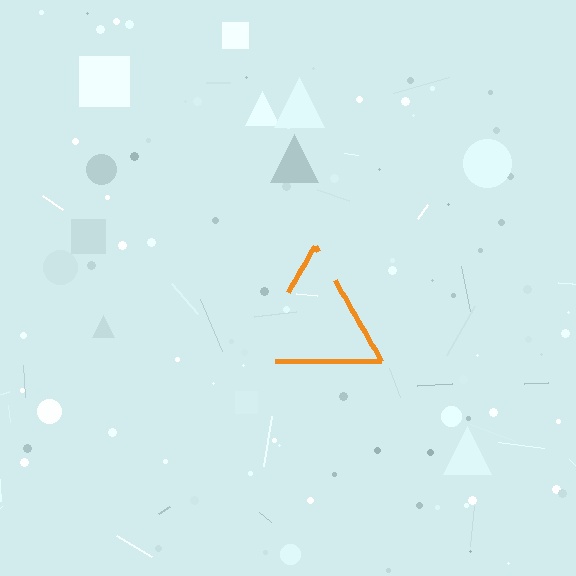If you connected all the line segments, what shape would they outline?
They would outline a triangle.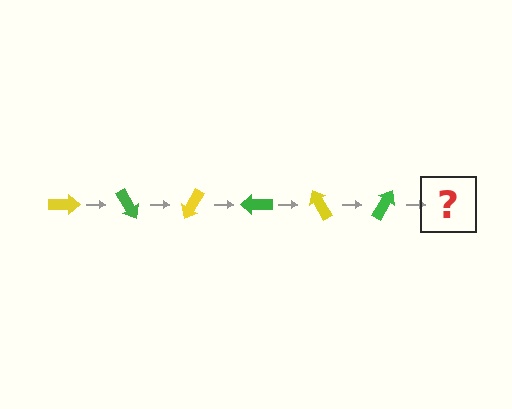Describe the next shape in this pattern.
It should be a yellow arrow, rotated 360 degrees from the start.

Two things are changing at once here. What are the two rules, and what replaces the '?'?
The two rules are that it rotates 60 degrees each step and the color cycles through yellow and green. The '?' should be a yellow arrow, rotated 360 degrees from the start.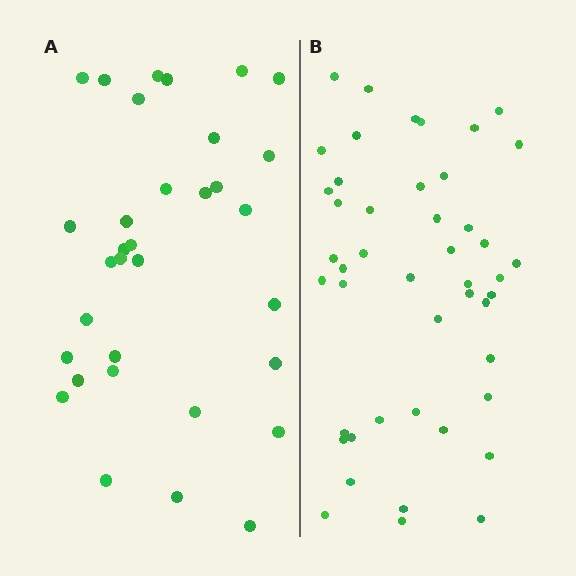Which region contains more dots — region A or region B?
Region B (the right region) has more dots.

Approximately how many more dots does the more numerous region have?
Region B has approximately 15 more dots than region A.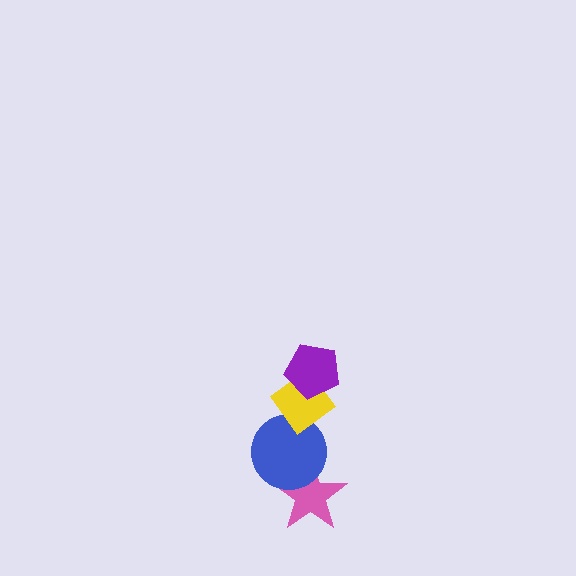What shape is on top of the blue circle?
The yellow diamond is on top of the blue circle.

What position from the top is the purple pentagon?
The purple pentagon is 1st from the top.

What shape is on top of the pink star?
The blue circle is on top of the pink star.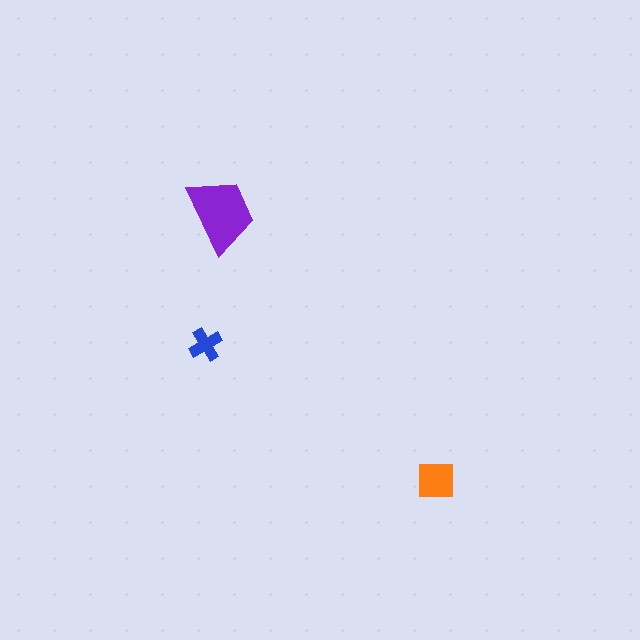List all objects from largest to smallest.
The purple trapezoid, the orange square, the blue cross.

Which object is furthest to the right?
The orange square is rightmost.